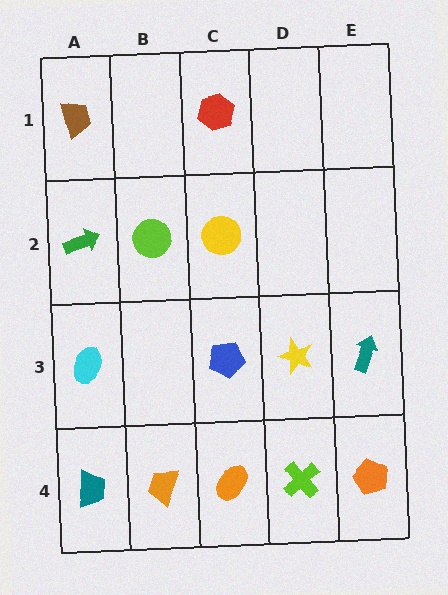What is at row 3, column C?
A blue pentagon.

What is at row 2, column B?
A lime circle.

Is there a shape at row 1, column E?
No, that cell is empty.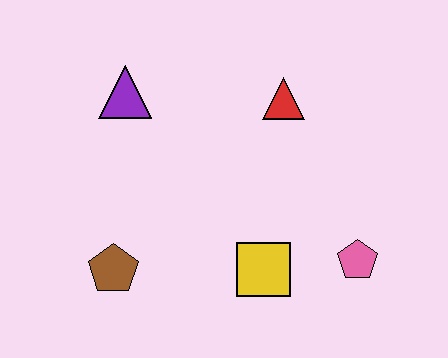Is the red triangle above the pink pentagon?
Yes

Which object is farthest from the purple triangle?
The pink pentagon is farthest from the purple triangle.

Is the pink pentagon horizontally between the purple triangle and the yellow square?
No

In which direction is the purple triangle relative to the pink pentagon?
The purple triangle is to the left of the pink pentagon.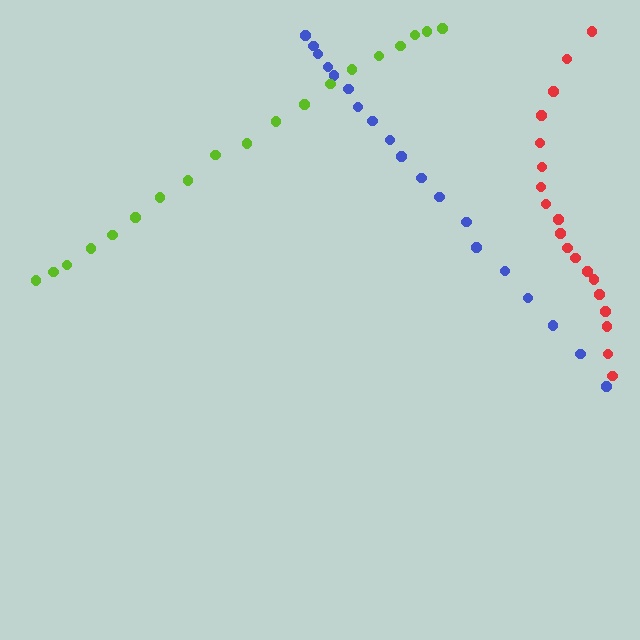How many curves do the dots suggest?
There are 3 distinct paths.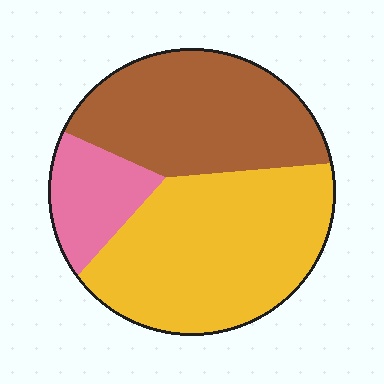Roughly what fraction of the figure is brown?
Brown takes up about three eighths (3/8) of the figure.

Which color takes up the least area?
Pink, at roughly 15%.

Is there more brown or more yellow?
Yellow.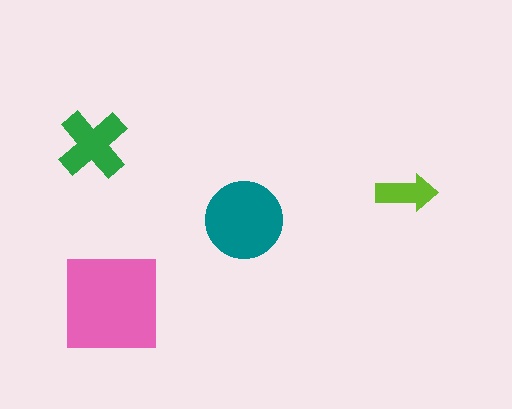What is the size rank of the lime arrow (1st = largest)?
4th.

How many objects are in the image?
There are 4 objects in the image.